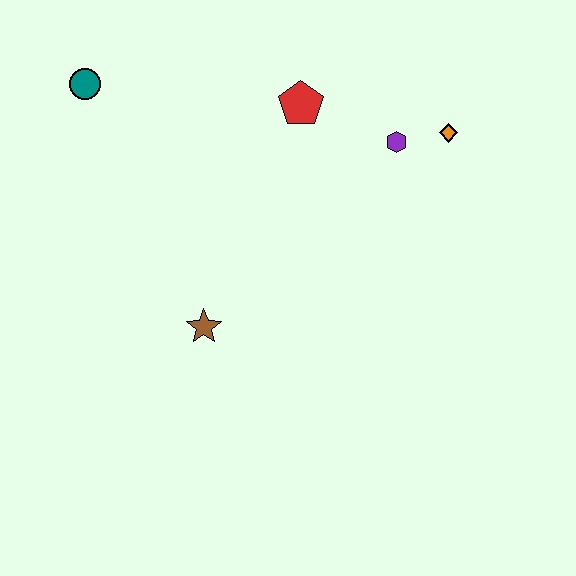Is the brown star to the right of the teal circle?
Yes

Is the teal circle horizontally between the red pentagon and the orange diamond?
No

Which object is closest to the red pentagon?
The purple hexagon is closest to the red pentagon.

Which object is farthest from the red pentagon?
The brown star is farthest from the red pentagon.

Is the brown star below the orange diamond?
Yes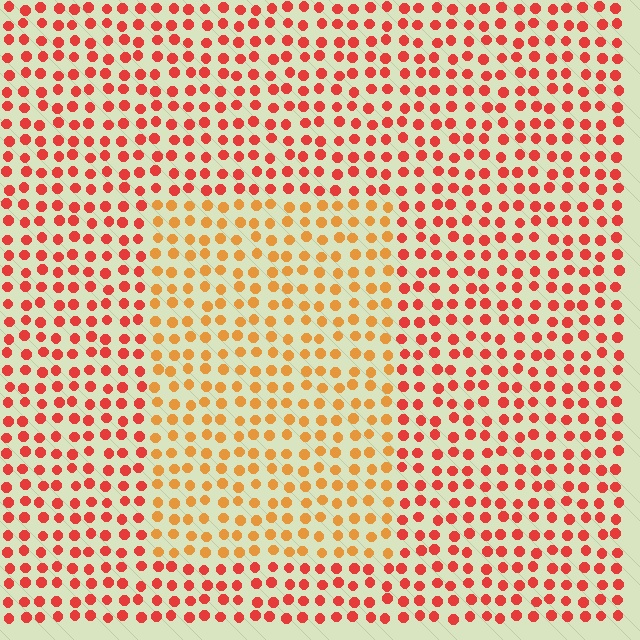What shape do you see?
I see a rectangle.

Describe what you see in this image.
The image is filled with small red elements in a uniform arrangement. A rectangle-shaped region is visible where the elements are tinted to a slightly different hue, forming a subtle color boundary.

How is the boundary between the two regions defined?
The boundary is defined purely by a slight shift in hue (about 32 degrees). Spacing, size, and orientation are identical on both sides.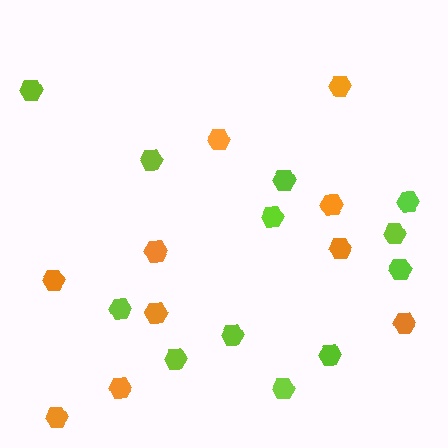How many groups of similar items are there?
There are 2 groups: one group of orange hexagons (10) and one group of lime hexagons (12).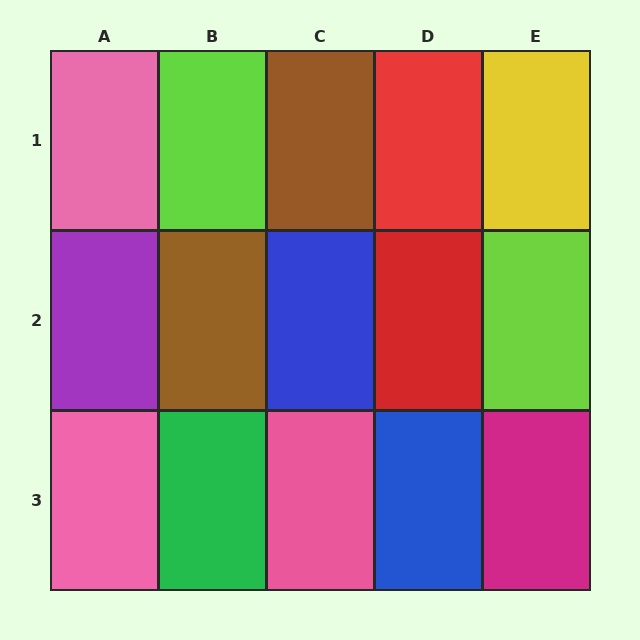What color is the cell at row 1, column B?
Lime.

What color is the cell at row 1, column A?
Pink.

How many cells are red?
2 cells are red.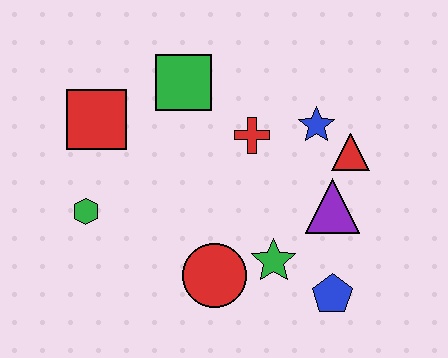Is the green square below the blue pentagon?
No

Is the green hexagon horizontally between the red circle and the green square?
No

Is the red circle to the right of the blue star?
No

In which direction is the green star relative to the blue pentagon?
The green star is to the left of the blue pentagon.